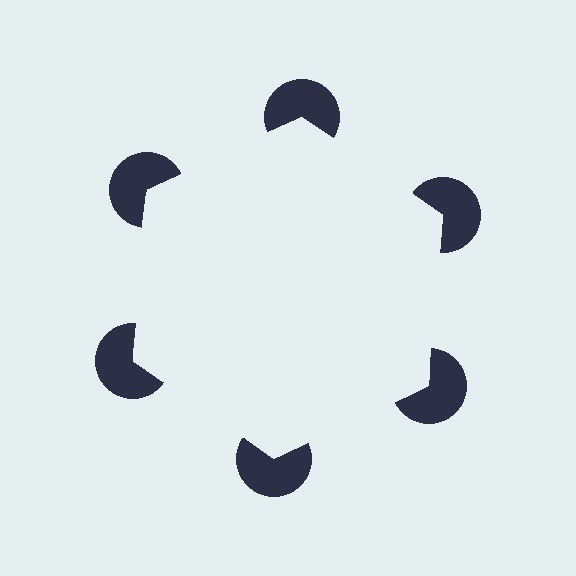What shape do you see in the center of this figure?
An illusory hexagon — its edges are inferred from the aligned wedge cuts in the pac-man discs, not physically drawn.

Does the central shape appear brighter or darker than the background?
It typically appears slightly brighter than the background, even though no actual brightness change is drawn.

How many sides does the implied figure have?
6 sides.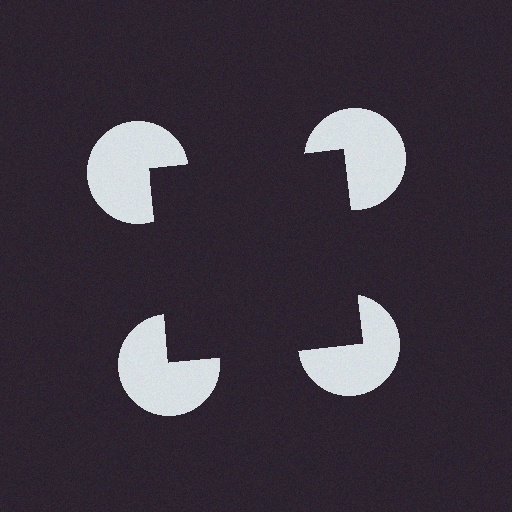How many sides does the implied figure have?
4 sides.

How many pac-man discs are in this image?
There are 4 — one at each vertex of the illusory square.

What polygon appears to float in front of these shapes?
An illusory square — its edges are inferred from the aligned wedge cuts in the pac-man discs, not physically drawn.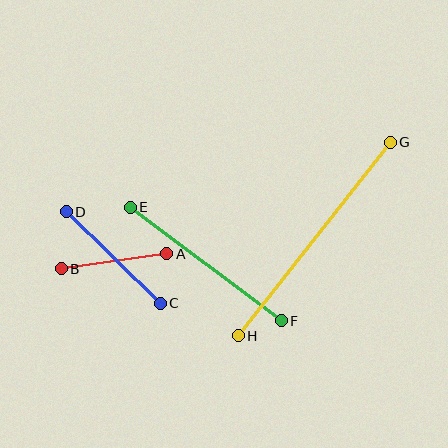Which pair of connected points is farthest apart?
Points G and H are farthest apart.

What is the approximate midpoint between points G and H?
The midpoint is at approximately (314, 239) pixels.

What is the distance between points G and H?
The distance is approximately 246 pixels.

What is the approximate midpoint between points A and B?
The midpoint is at approximately (114, 261) pixels.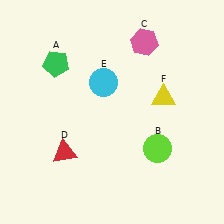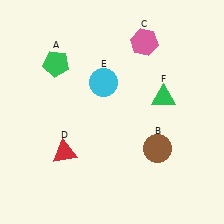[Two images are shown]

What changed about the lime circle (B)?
In Image 1, B is lime. In Image 2, it changed to brown.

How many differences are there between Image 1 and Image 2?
There are 2 differences between the two images.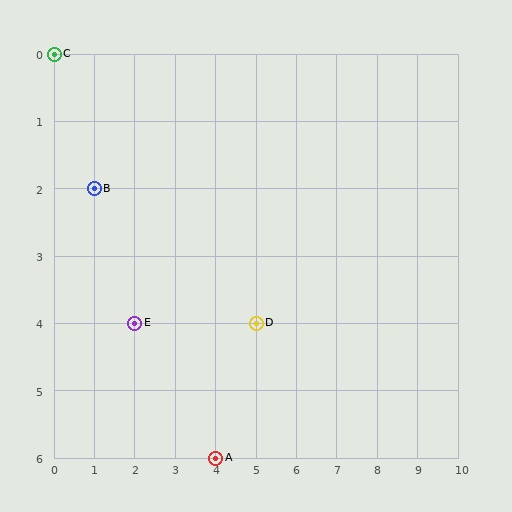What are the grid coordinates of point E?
Point E is at grid coordinates (2, 4).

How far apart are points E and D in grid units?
Points E and D are 3 columns apart.